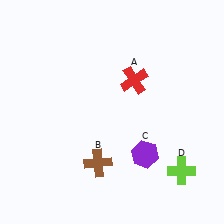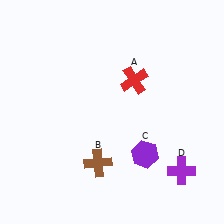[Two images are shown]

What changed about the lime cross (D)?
In Image 1, D is lime. In Image 2, it changed to purple.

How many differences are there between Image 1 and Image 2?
There is 1 difference between the two images.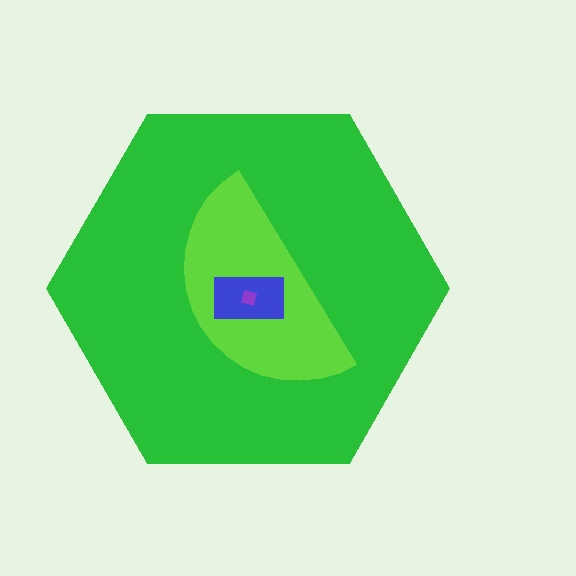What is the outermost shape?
The green hexagon.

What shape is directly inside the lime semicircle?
The blue rectangle.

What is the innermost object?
The purple square.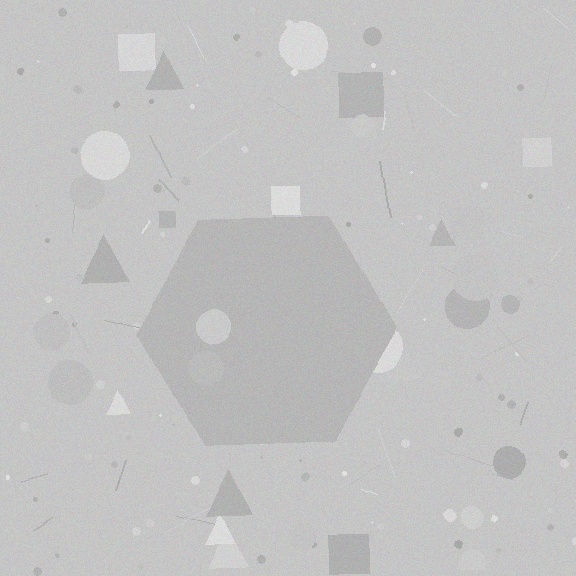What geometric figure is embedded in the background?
A hexagon is embedded in the background.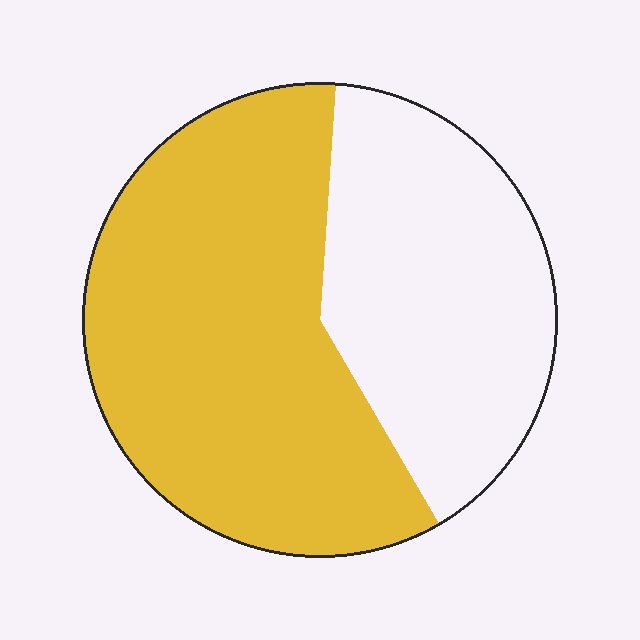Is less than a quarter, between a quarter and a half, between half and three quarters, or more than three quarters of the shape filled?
Between half and three quarters.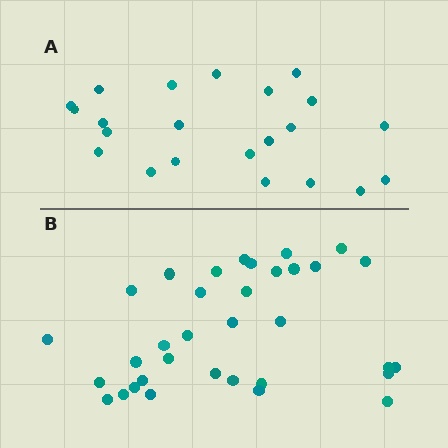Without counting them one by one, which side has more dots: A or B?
Region B (the bottom region) has more dots.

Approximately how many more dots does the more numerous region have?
Region B has roughly 12 or so more dots than region A.